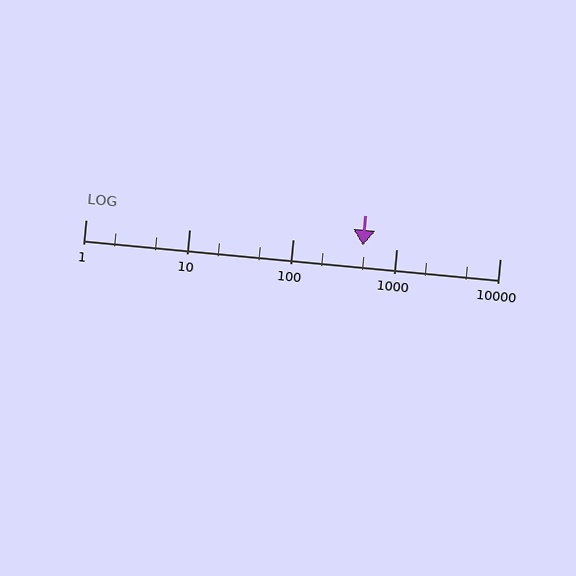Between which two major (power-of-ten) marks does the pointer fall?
The pointer is between 100 and 1000.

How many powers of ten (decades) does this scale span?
The scale spans 4 decades, from 1 to 10000.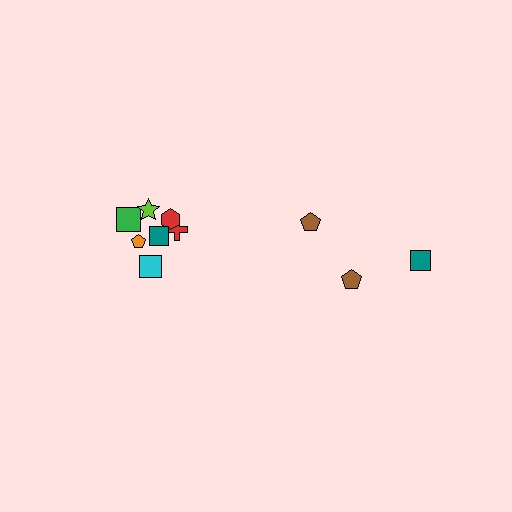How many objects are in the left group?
There are 7 objects.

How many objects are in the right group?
There are 3 objects.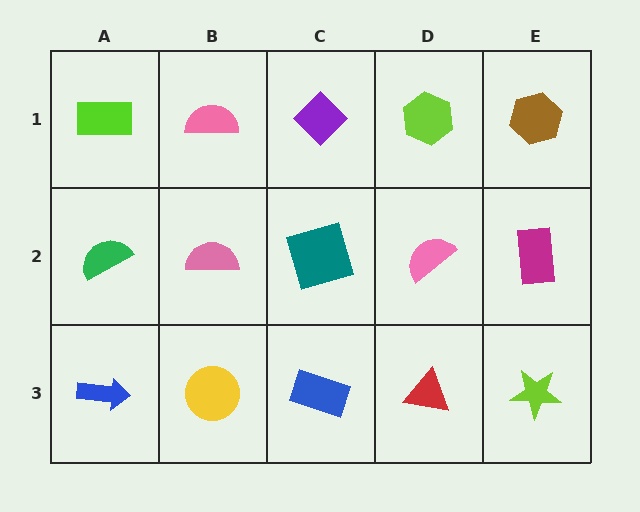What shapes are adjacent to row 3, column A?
A green semicircle (row 2, column A), a yellow circle (row 3, column B).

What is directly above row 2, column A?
A lime rectangle.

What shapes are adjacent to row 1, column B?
A pink semicircle (row 2, column B), a lime rectangle (row 1, column A), a purple diamond (row 1, column C).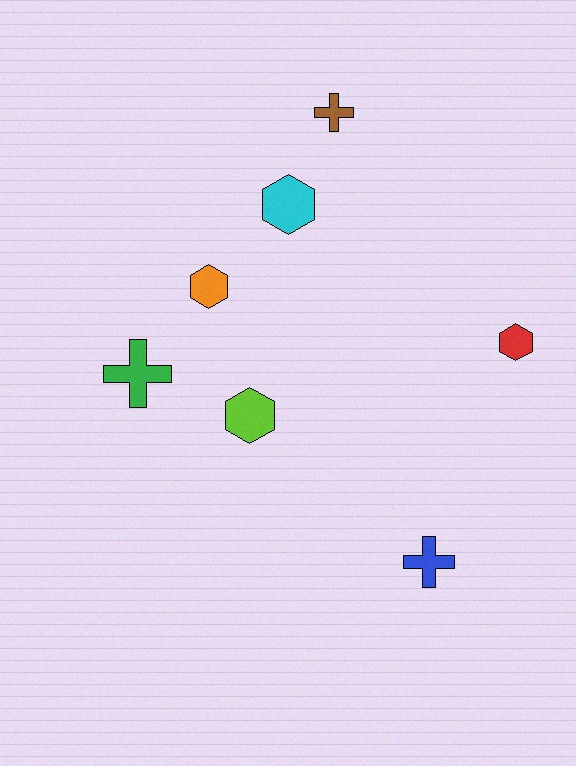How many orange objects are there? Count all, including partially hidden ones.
There is 1 orange object.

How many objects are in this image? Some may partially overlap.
There are 7 objects.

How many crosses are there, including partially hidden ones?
There are 3 crosses.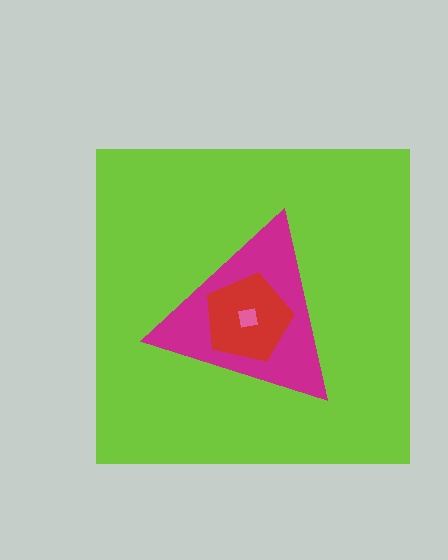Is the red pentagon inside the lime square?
Yes.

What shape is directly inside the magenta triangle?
The red pentagon.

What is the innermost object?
The pink square.